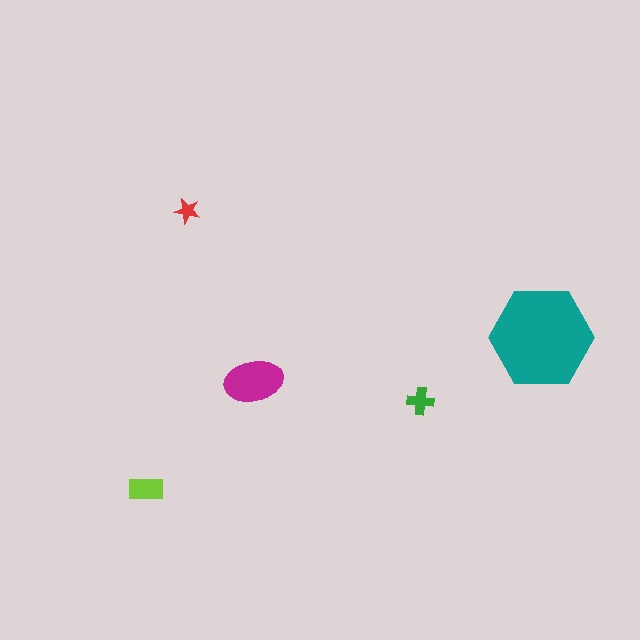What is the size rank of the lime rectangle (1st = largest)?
3rd.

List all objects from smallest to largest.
The red star, the green cross, the lime rectangle, the magenta ellipse, the teal hexagon.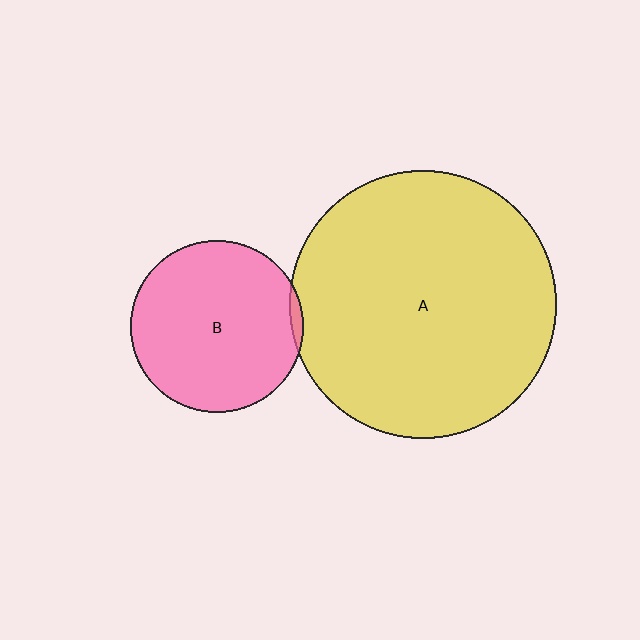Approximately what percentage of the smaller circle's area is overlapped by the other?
Approximately 5%.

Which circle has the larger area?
Circle A (yellow).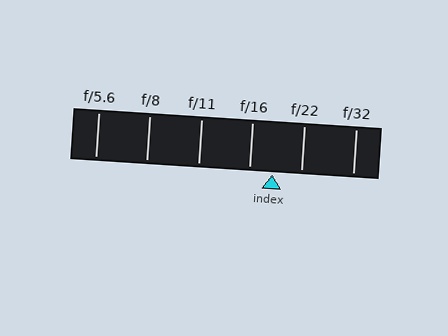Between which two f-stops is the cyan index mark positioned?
The index mark is between f/16 and f/22.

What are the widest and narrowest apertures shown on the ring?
The widest aperture shown is f/5.6 and the narrowest is f/32.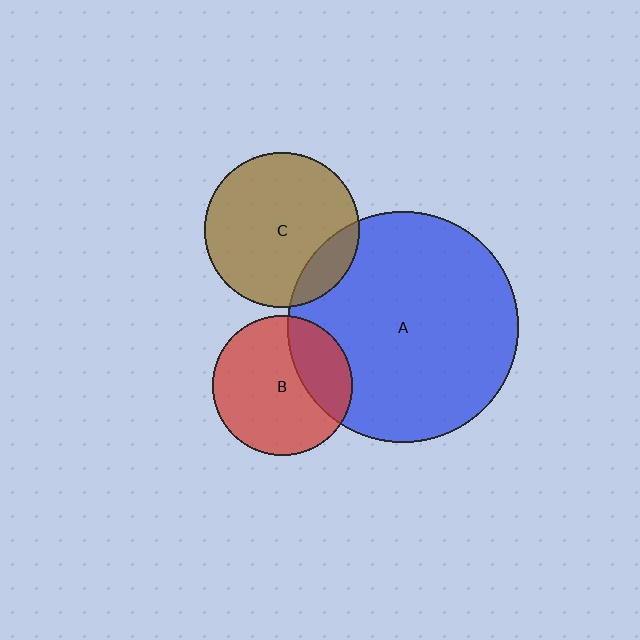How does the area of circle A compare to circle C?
Approximately 2.2 times.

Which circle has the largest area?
Circle A (blue).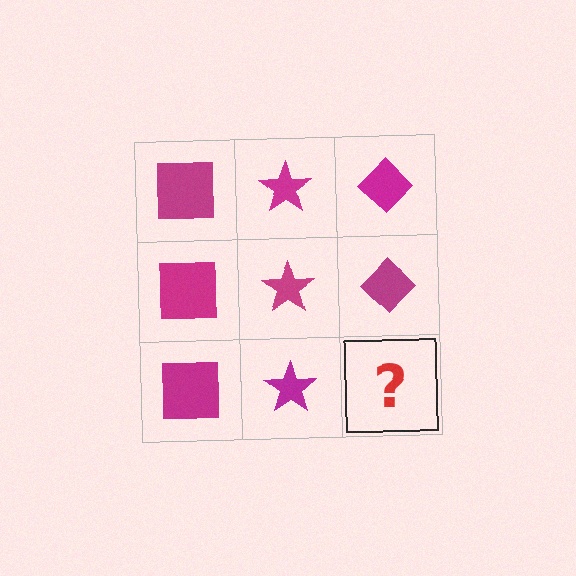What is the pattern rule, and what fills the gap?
The rule is that each column has a consistent shape. The gap should be filled with a magenta diamond.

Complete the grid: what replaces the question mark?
The question mark should be replaced with a magenta diamond.